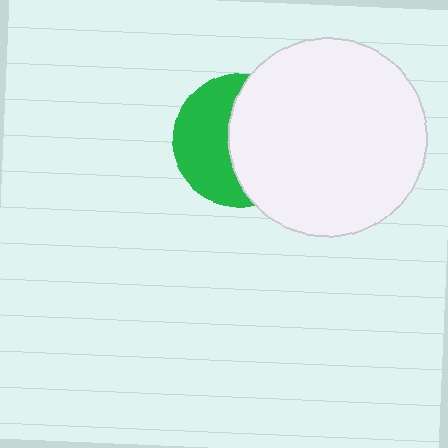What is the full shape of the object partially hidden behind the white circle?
The partially hidden object is a green circle.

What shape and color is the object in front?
The object in front is a white circle.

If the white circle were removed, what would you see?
You would see the complete green circle.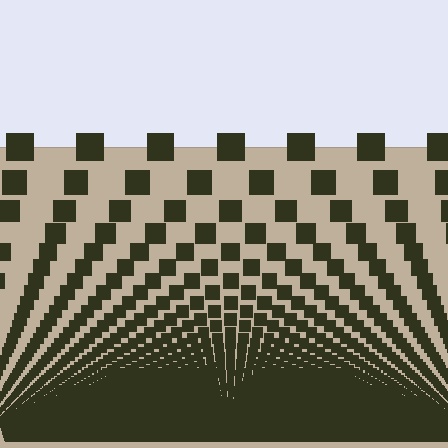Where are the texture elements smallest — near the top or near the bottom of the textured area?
Near the bottom.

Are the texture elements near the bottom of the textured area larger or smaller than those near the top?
Smaller. The gradient is inverted — elements near the bottom are smaller and denser.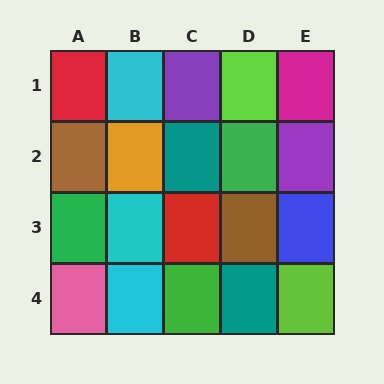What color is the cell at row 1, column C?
Purple.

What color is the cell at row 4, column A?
Pink.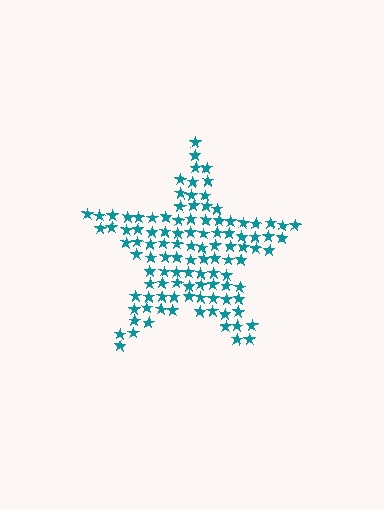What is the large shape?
The large shape is a star.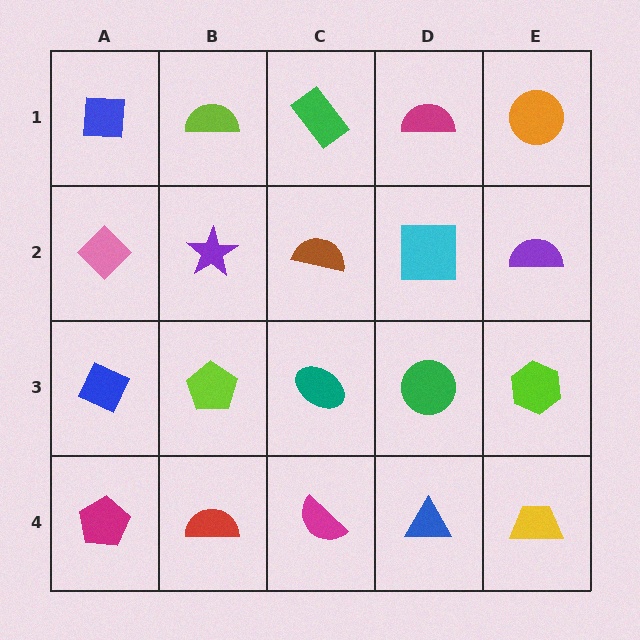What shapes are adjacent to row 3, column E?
A purple semicircle (row 2, column E), a yellow trapezoid (row 4, column E), a green circle (row 3, column D).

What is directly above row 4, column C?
A teal ellipse.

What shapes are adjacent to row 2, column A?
A blue square (row 1, column A), a blue diamond (row 3, column A), a purple star (row 2, column B).